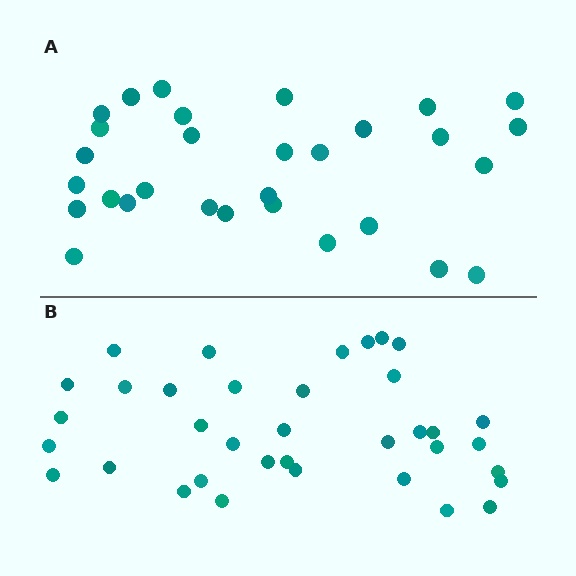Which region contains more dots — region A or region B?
Region B (the bottom region) has more dots.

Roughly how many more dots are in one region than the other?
Region B has about 6 more dots than region A.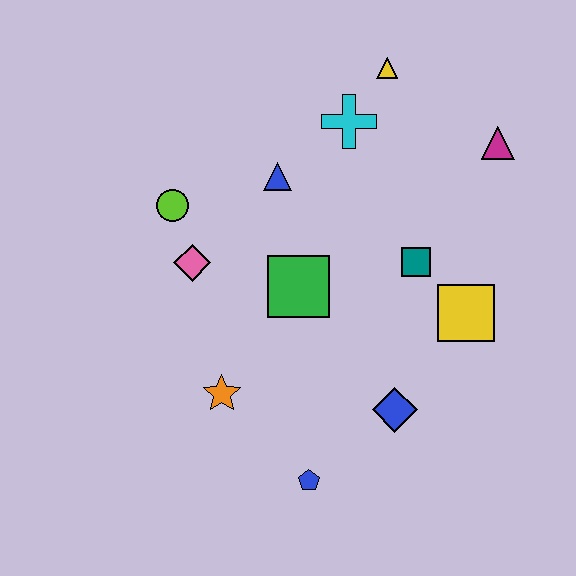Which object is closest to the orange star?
The blue pentagon is closest to the orange star.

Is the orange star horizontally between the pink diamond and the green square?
Yes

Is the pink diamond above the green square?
Yes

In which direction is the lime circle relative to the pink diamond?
The lime circle is above the pink diamond.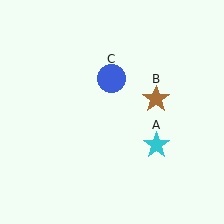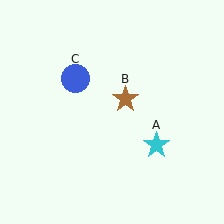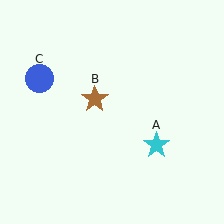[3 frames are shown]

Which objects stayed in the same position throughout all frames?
Cyan star (object A) remained stationary.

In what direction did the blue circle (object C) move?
The blue circle (object C) moved left.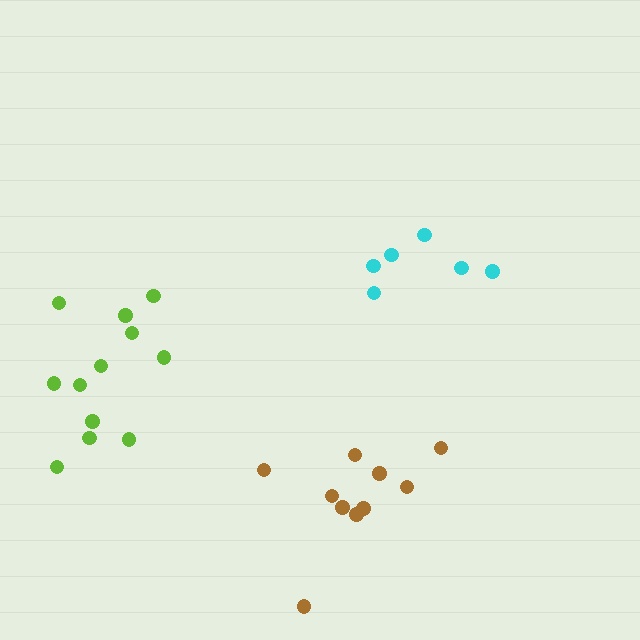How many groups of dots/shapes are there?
There are 3 groups.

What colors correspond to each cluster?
The clusters are colored: lime, brown, cyan.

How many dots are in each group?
Group 1: 12 dots, Group 2: 10 dots, Group 3: 6 dots (28 total).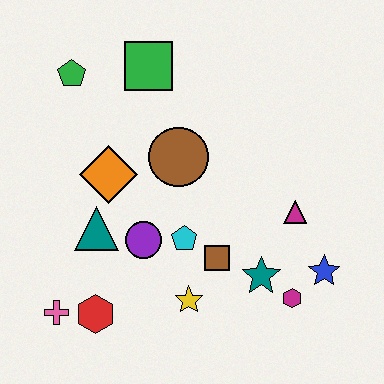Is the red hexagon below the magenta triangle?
Yes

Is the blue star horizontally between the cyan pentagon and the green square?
No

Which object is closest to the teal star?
The magenta hexagon is closest to the teal star.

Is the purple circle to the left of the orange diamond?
No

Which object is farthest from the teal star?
The green pentagon is farthest from the teal star.